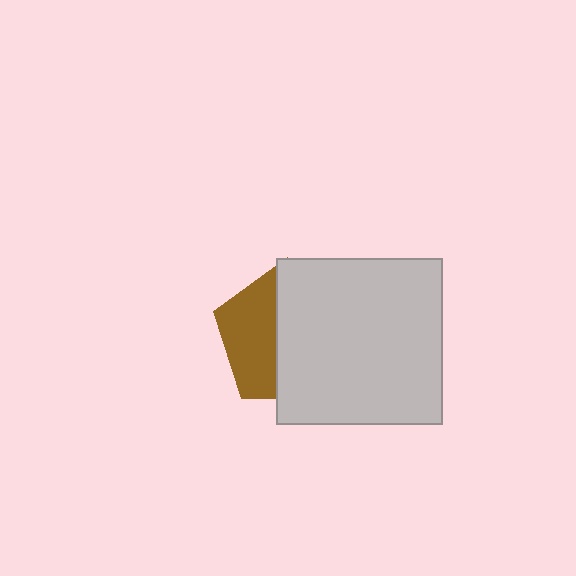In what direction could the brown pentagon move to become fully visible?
The brown pentagon could move left. That would shift it out from behind the light gray square entirely.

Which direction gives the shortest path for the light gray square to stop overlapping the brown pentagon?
Moving right gives the shortest separation.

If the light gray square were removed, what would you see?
You would see the complete brown pentagon.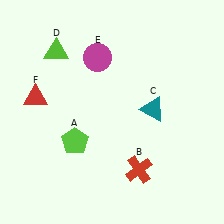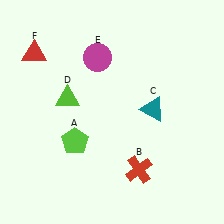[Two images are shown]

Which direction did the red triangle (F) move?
The red triangle (F) moved up.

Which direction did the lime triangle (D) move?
The lime triangle (D) moved down.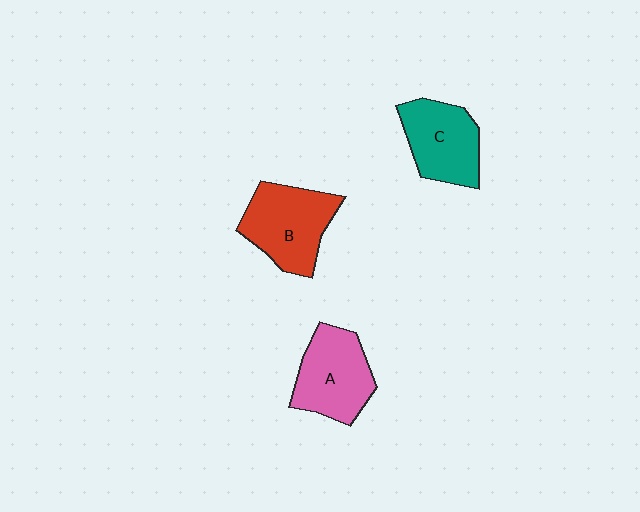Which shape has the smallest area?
Shape C (teal).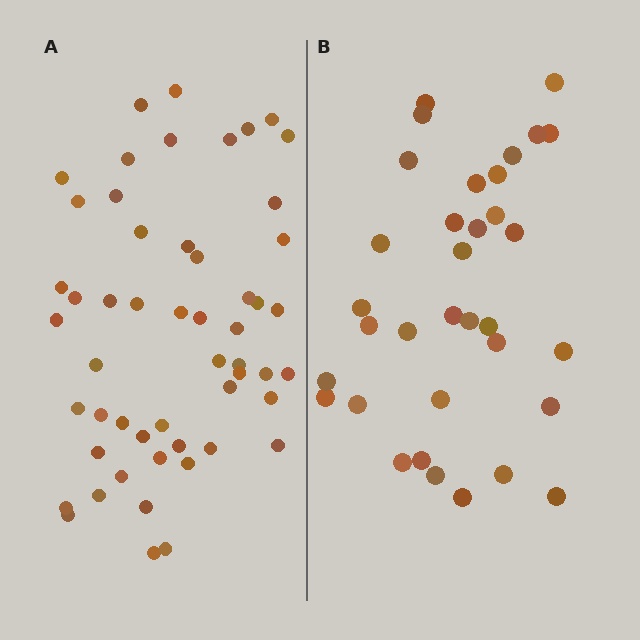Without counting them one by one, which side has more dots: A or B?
Region A (the left region) has more dots.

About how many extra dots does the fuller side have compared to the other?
Region A has approximately 20 more dots than region B.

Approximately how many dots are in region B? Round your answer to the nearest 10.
About 30 dots. (The exact count is 34, which rounds to 30.)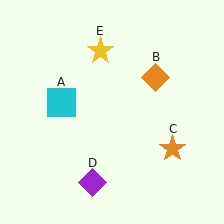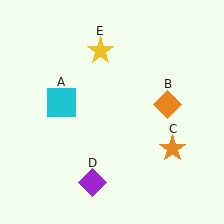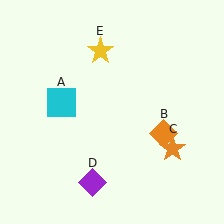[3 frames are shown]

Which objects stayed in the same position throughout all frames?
Cyan square (object A) and orange star (object C) and purple diamond (object D) and yellow star (object E) remained stationary.